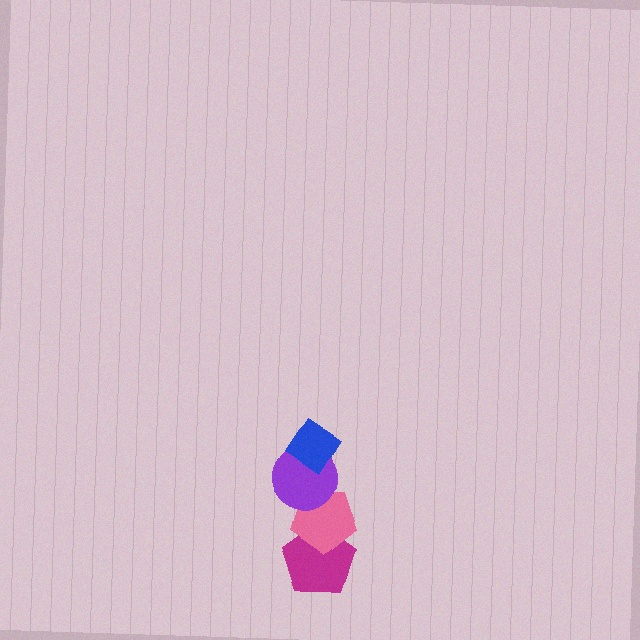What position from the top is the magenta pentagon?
The magenta pentagon is 4th from the top.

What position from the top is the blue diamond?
The blue diamond is 1st from the top.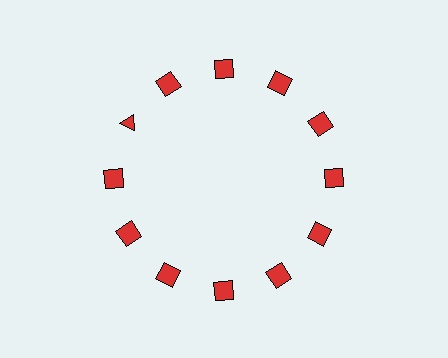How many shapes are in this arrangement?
There are 12 shapes arranged in a ring pattern.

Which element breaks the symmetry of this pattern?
The red triangle at roughly the 10 o'clock position breaks the symmetry. All other shapes are red squares.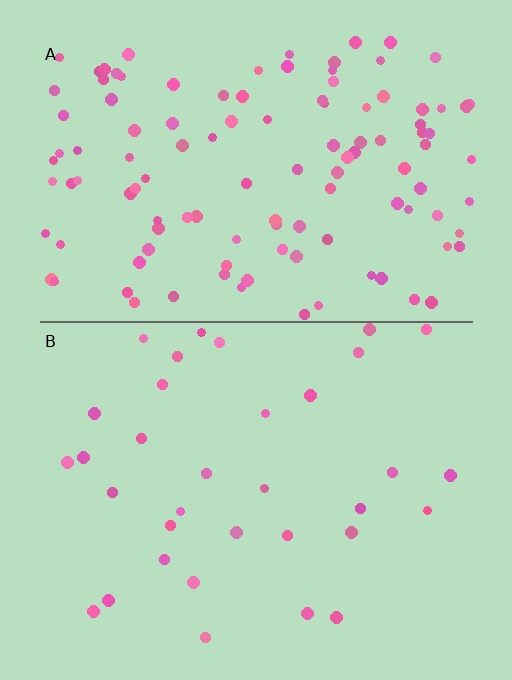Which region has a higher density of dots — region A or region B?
A (the top).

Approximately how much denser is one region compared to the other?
Approximately 3.5× — region A over region B.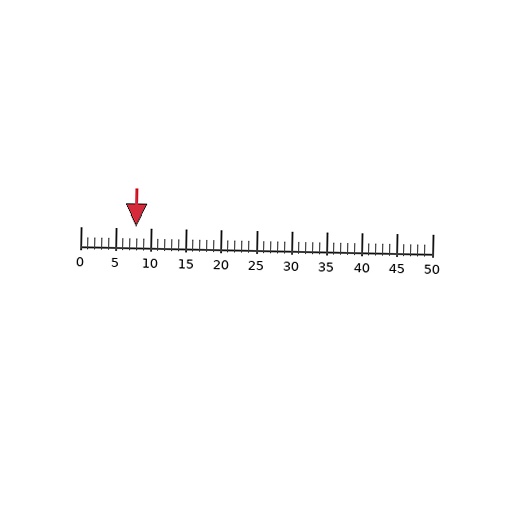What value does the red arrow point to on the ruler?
The red arrow points to approximately 8.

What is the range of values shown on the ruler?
The ruler shows values from 0 to 50.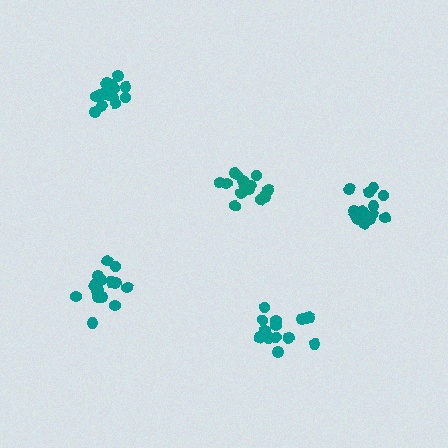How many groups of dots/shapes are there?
There are 5 groups.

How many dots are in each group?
Group 1: 15 dots, Group 2: 14 dots, Group 3: 14 dots, Group 4: 14 dots, Group 5: 13 dots (70 total).